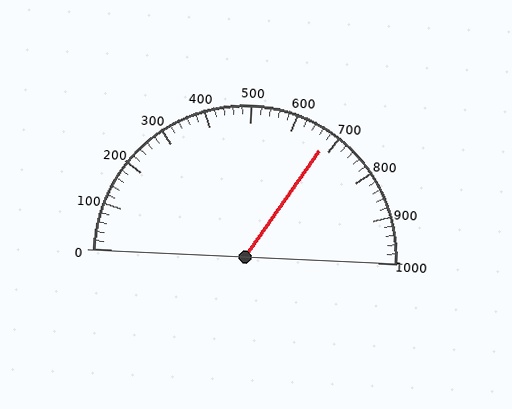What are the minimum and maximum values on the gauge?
The gauge ranges from 0 to 1000.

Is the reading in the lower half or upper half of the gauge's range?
The reading is in the upper half of the range (0 to 1000).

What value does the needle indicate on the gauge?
The needle indicates approximately 680.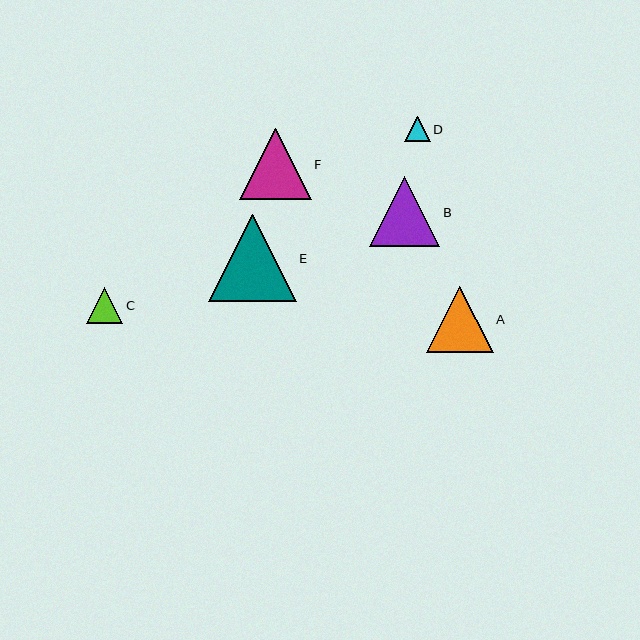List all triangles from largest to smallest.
From largest to smallest: E, F, B, A, C, D.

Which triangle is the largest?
Triangle E is the largest with a size of approximately 87 pixels.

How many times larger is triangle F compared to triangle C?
Triangle F is approximately 2.0 times the size of triangle C.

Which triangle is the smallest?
Triangle D is the smallest with a size of approximately 26 pixels.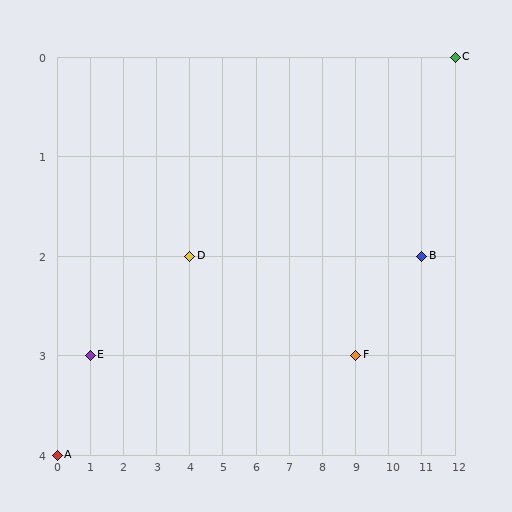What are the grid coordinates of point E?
Point E is at grid coordinates (1, 3).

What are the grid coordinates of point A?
Point A is at grid coordinates (0, 4).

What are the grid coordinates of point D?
Point D is at grid coordinates (4, 2).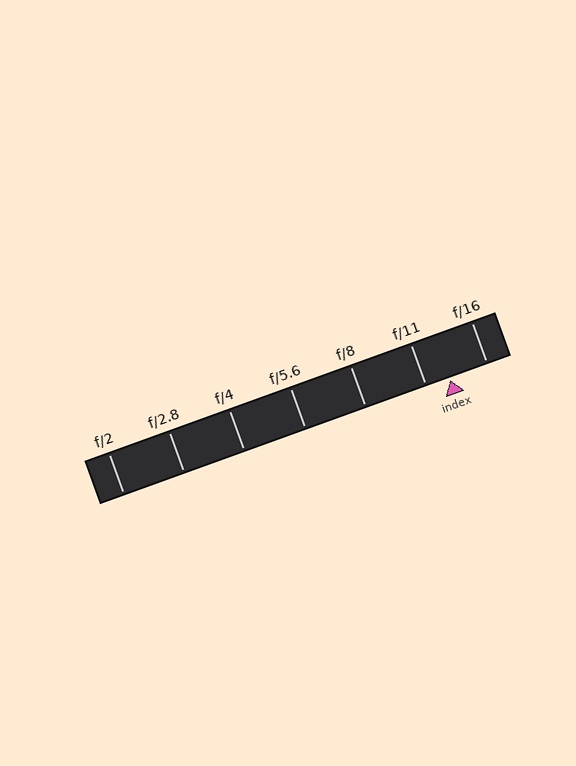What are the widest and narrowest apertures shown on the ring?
The widest aperture shown is f/2 and the narrowest is f/16.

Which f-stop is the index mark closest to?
The index mark is closest to f/11.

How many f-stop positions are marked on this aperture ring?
There are 7 f-stop positions marked.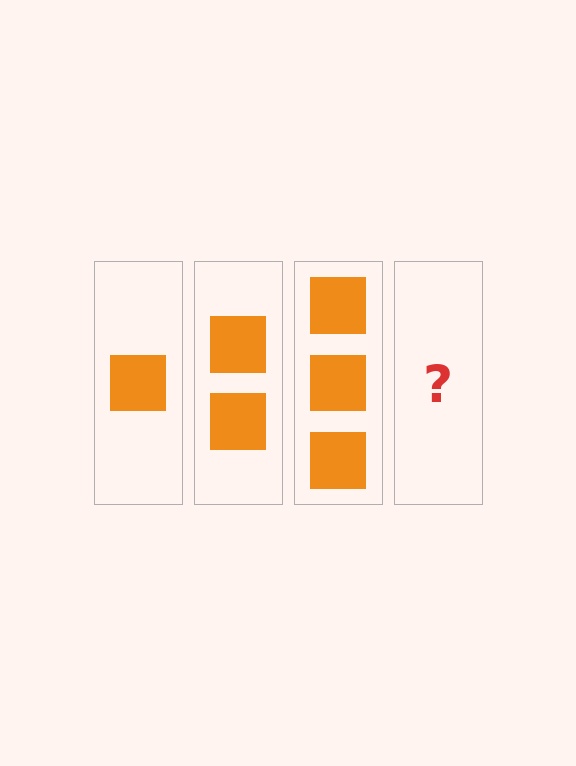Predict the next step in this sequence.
The next step is 4 squares.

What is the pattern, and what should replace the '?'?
The pattern is that each step adds one more square. The '?' should be 4 squares.